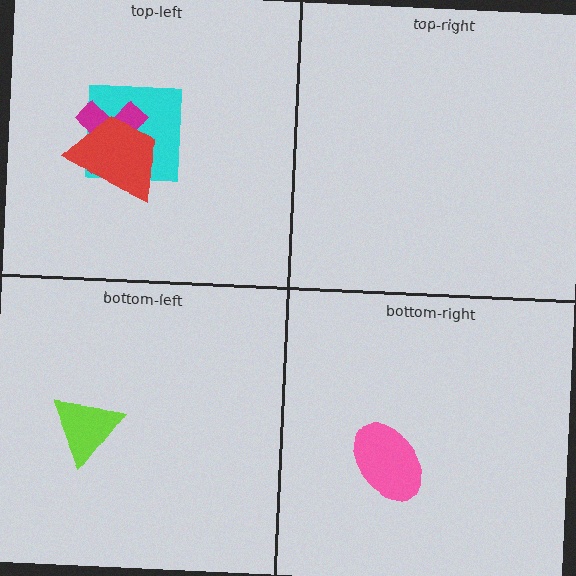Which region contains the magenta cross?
The top-left region.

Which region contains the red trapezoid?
The top-left region.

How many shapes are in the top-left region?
3.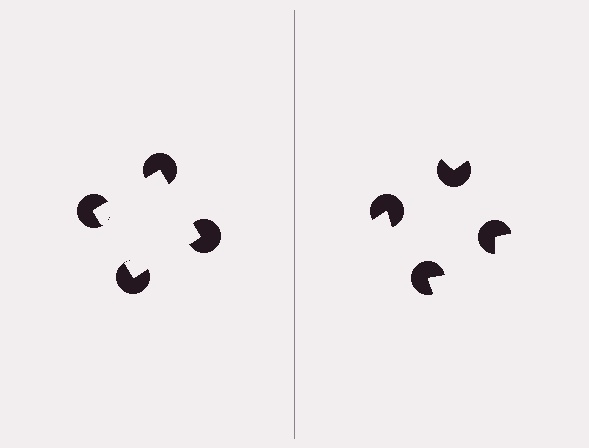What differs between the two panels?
The pac-man discs are positioned identically on both sides; only the wedge orientations differ. On the left they align to a square; on the right they are misaligned.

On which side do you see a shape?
An illusory square appears on the left side. On the right side the wedge cuts are rotated, so no coherent shape forms.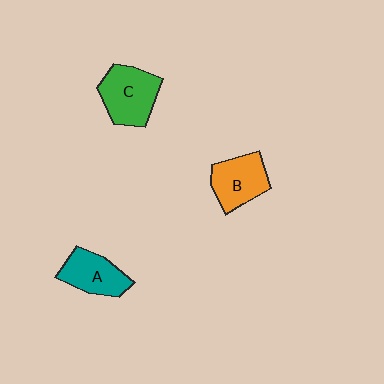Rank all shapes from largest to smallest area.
From largest to smallest: C (green), B (orange), A (teal).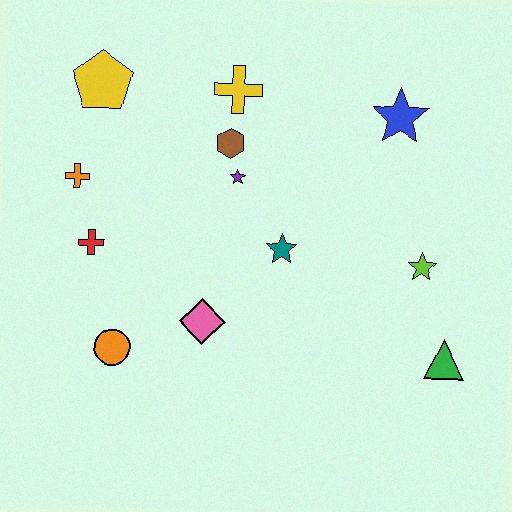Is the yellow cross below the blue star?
No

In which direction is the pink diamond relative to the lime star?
The pink diamond is to the left of the lime star.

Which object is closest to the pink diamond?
The orange circle is closest to the pink diamond.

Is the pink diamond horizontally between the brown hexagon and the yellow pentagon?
Yes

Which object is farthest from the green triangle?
The yellow pentagon is farthest from the green triangle.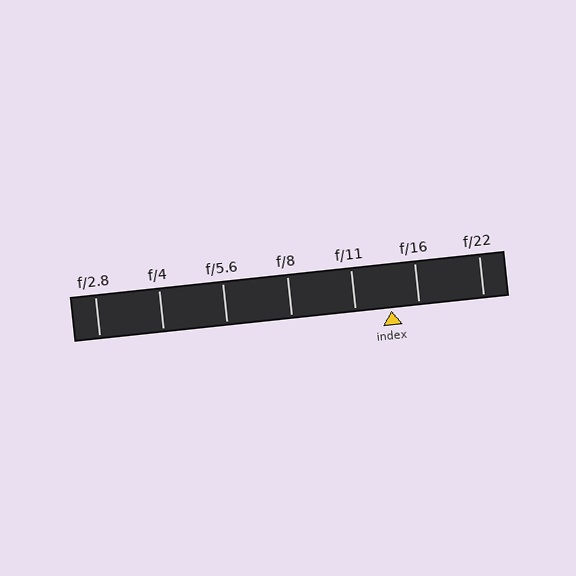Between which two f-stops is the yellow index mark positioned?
The index mark is between f/11 and f/16.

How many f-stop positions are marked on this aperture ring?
There are 7 f-stop positions marked.